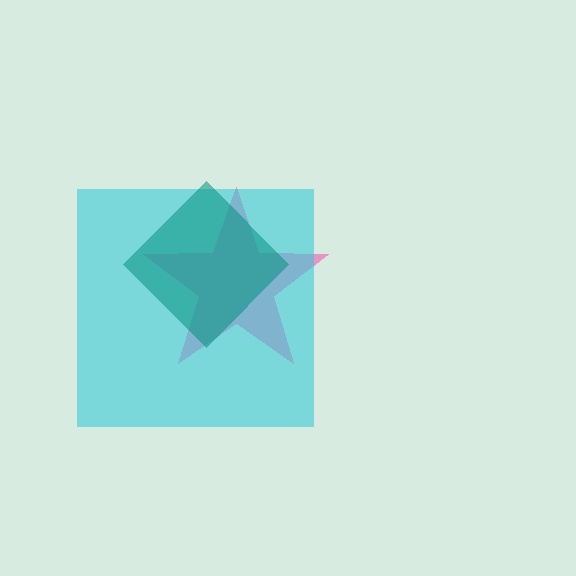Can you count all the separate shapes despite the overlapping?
Yes, there are 3 separate shapes.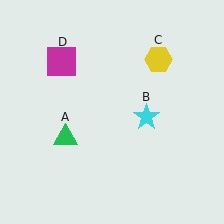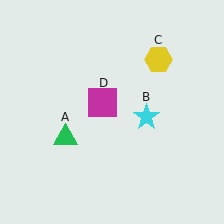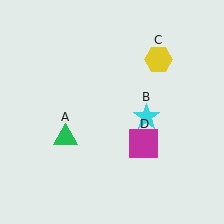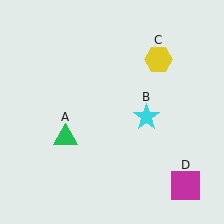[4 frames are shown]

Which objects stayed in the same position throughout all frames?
Green triangle (object A) and cyan star (object B) and yellow hexagon (object C) remained stationary.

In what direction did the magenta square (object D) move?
The magenta square (object D) moved down and to the right.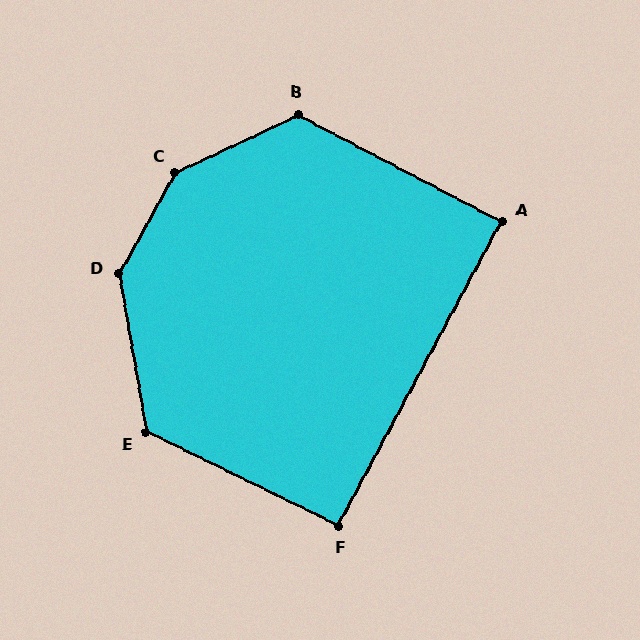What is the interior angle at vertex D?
Approximately 141 degrees (obtuse).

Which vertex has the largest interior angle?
C, at approximately 144 degrees.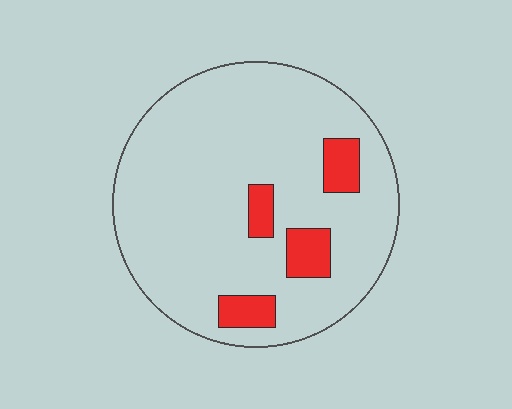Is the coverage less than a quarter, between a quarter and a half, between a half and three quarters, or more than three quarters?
Less than a quarter.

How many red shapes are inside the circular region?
4.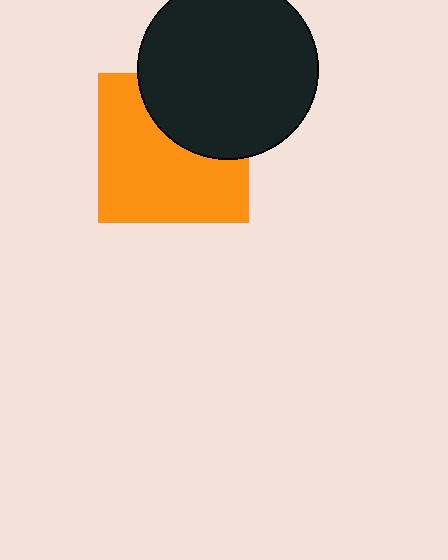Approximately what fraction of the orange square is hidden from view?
Roughly 35% of the orange square is hidden behind the black circle.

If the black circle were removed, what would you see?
You would see the complete orange square.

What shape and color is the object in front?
The object in front is a black circle.